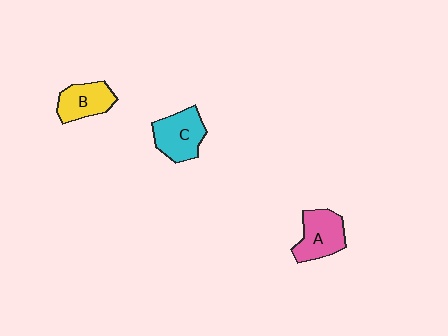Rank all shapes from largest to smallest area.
From largest to smallest: C (cyan), A (pink), B (yellow).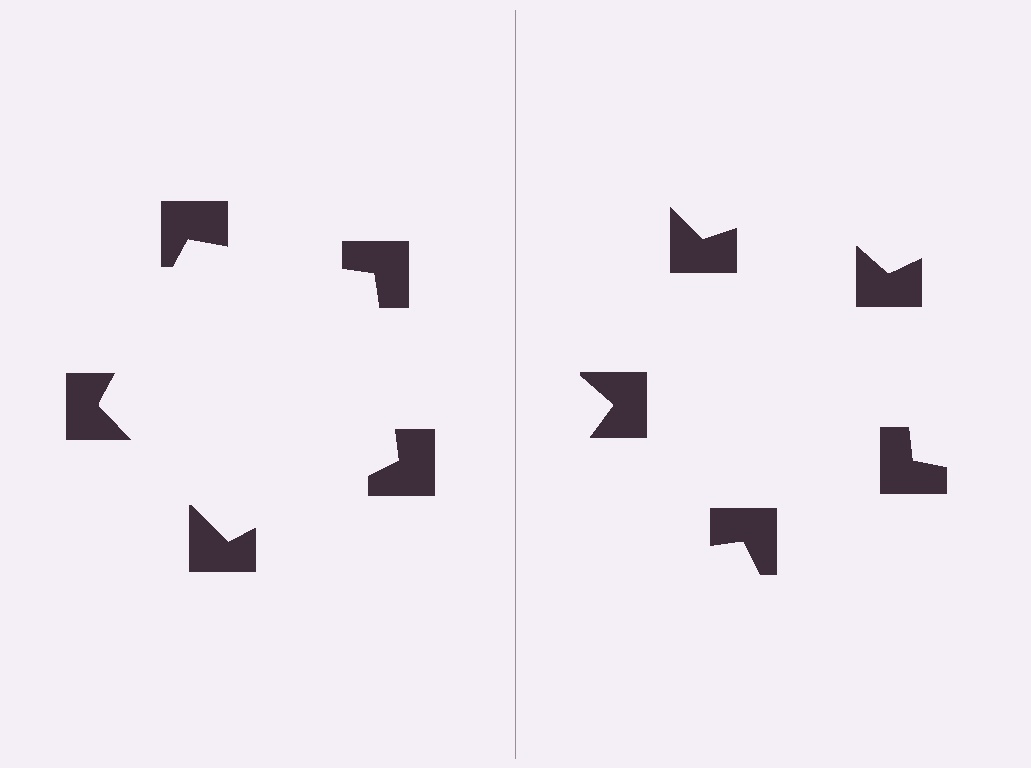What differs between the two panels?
The notched squares are positioned identically on both sides; only the wedge orientations differ. On the left they align to a pentagon; on the right they are misaligned.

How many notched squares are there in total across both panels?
10 — 5 on each side.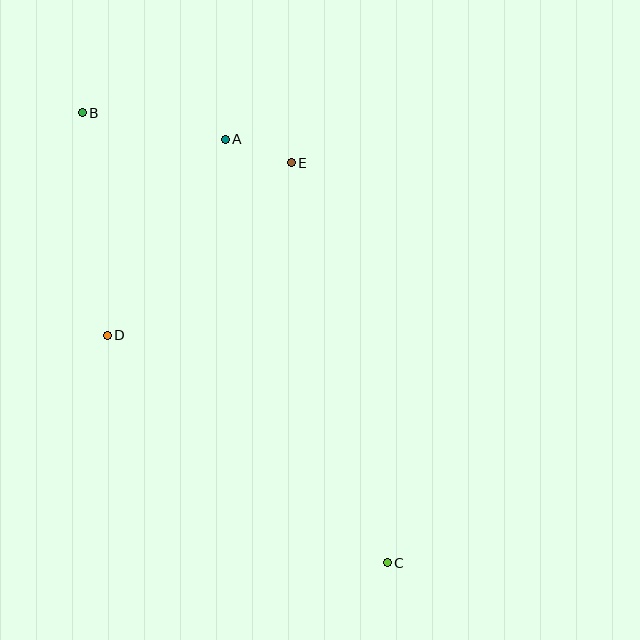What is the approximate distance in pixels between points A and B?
The distance between A and B is approximately 145 pixels.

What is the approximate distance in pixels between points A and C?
The distance between A and C is approximately 453 pixels.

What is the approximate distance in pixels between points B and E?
The distance between B and E is approximately 215 pixels.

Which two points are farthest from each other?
Points B and C are farthest from each other.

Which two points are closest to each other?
Points A and E are closest to each other.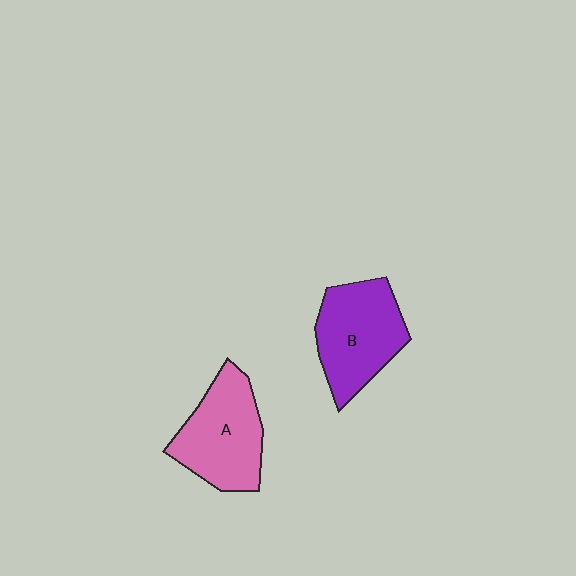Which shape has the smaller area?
Shape A (pink).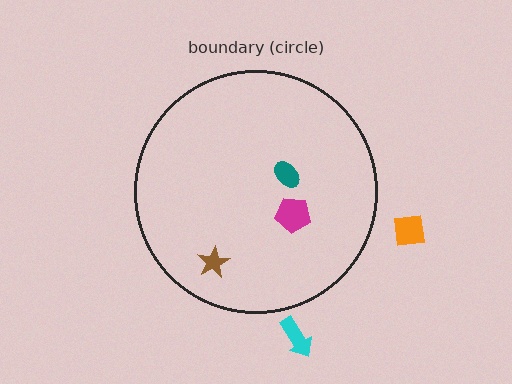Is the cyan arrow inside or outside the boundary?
Outside.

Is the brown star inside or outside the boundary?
Inside.